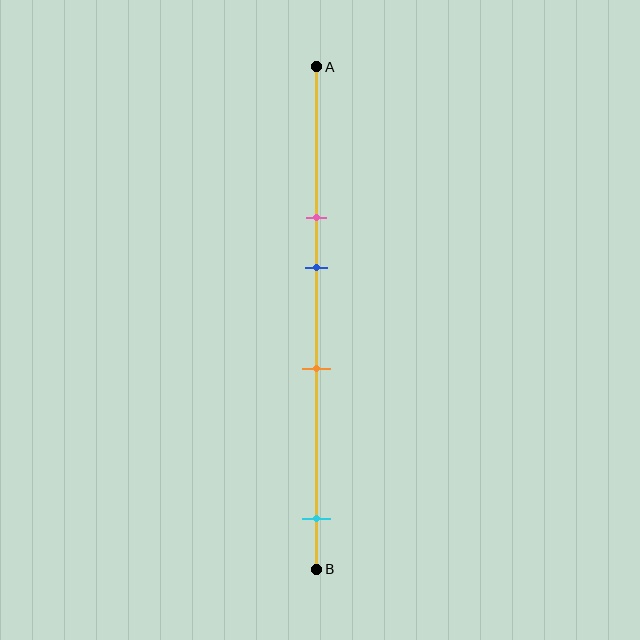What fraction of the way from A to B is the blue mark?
The blue mark is approximately 40% (0.4) of the way from A to B.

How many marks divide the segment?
There are 4 marks dividing the segment.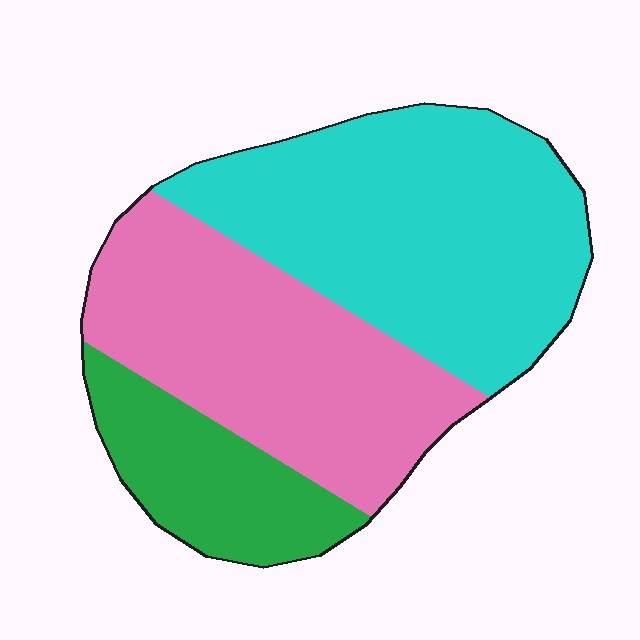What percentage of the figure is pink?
Pink covers around 35% of the figure.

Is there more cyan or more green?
Cyan.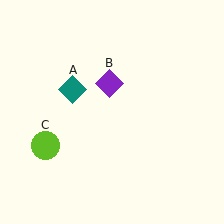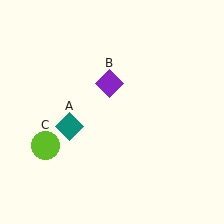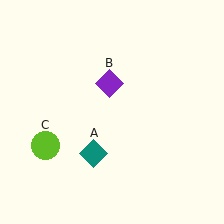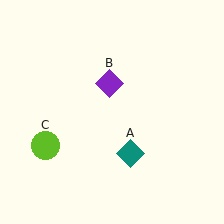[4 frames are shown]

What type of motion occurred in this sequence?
The teal diamond (object A) rotated counterclockwise around the center of the scene.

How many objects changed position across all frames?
1 object changed position: teal diamond (object A).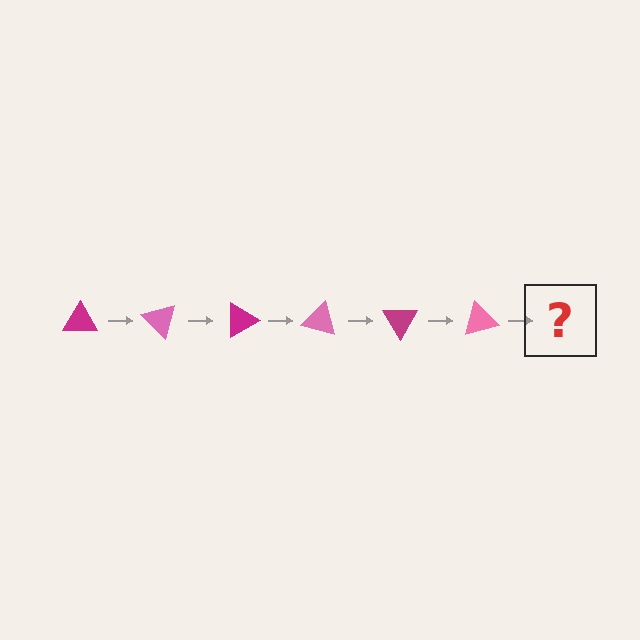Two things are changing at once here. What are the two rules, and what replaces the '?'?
The two rules are that it rotates 45 degrees each step and the color cycles through magenta and pink. The '?' should be a magenta triangle, rotated 270 degrees from the start.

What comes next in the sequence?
The next element should be a magenta triangle, rotated 270 degrees from the start.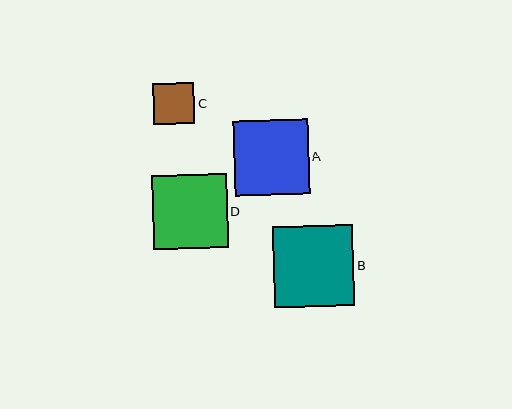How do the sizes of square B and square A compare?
Square B and square A are approximately the same size.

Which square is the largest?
Square B is the largest with a size of approximately 80 pixels.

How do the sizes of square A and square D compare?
Square A and square D are approximately the same size.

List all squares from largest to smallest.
From largest to smallest: B, A, D, C.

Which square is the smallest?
Square C is the smallest with a size of approximately 41 pixels.